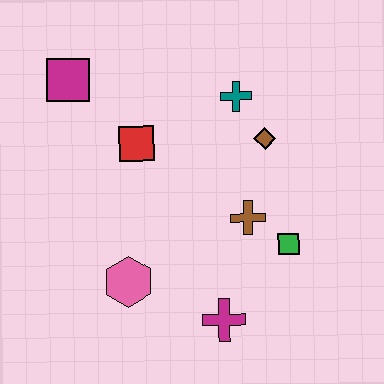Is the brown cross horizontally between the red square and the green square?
Yes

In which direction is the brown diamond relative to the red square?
The brown diamond is to the right of the red square.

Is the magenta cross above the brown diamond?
No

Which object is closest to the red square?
The magenta square is closest to the red square.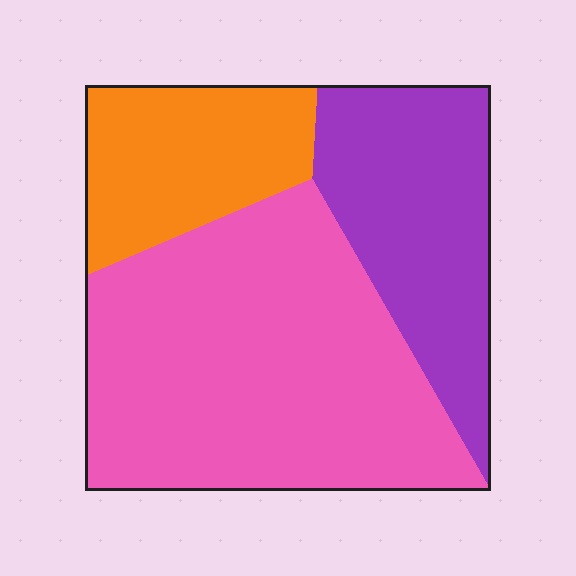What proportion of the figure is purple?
Purple covers about 25% of the figure.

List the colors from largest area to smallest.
From largest to smallest: pink, purple, orange.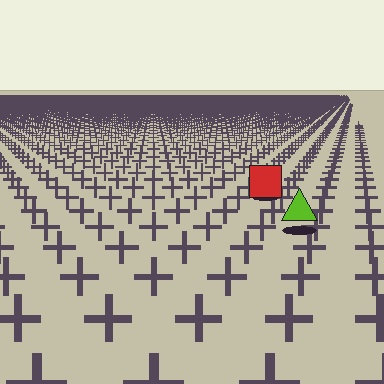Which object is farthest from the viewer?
The red square is farthest from the viewer. It appears smaller and the ground texture around it is denser.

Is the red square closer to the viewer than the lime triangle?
No. The lime triangle is closer — you can tell from the texture gradient: the ground texture is coarser near it.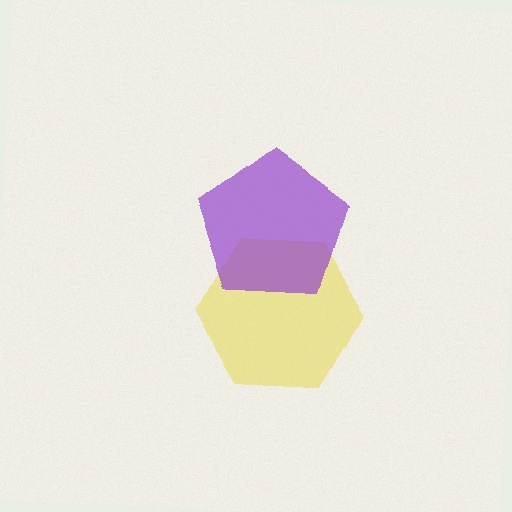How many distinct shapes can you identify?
There are 2 distinct shapes: a yellow hexagon, a purple pentagon.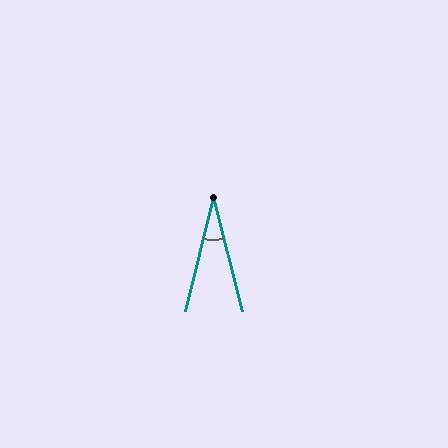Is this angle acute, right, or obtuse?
It is acute.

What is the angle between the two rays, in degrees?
Approximately 28 degrees.